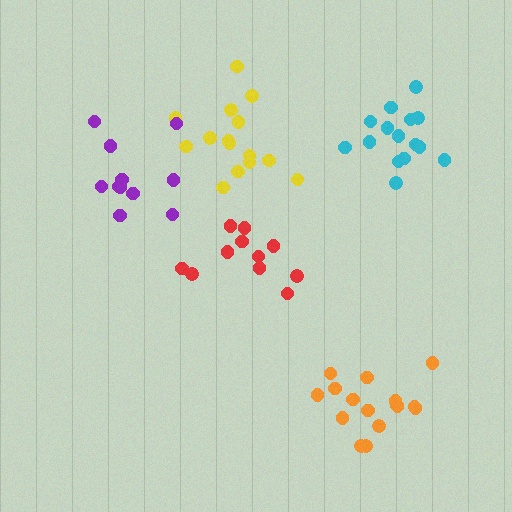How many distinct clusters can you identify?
There are 5 distinct clusters.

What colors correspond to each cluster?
The clusters are colored: yellow, red, orange, cyan, purple.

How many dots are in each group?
Group 1: 15 dots, Group 2: 11 dots, Group 3: 16 dots, Group 4: 15 dots, Group 5: 11 dots (68 total).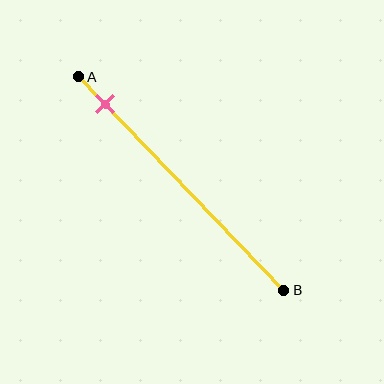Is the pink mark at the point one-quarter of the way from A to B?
No, the mark is at about 15% from A, not at the 25% one-quarter point.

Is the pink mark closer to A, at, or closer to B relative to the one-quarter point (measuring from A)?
The pink mark is closer to point A than the one-quarter point of segment AB.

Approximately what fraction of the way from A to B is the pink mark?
The pink mark is approximately 15% of the way from A to B.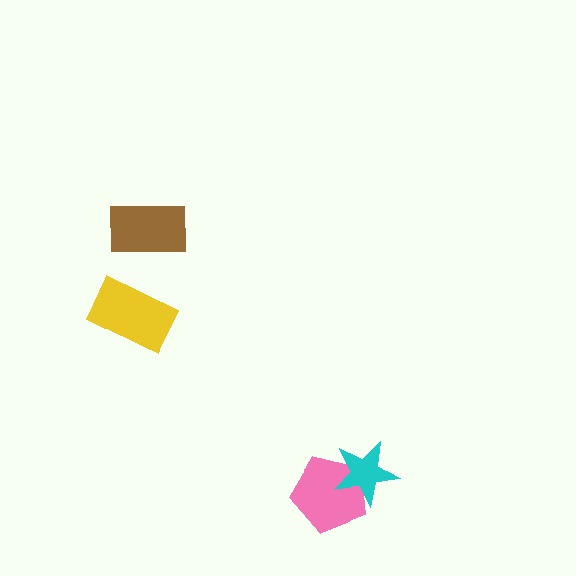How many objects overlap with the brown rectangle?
0 objects overlap with the brown rectangle.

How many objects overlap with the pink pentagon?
1 object overlaps with the pink pentagon.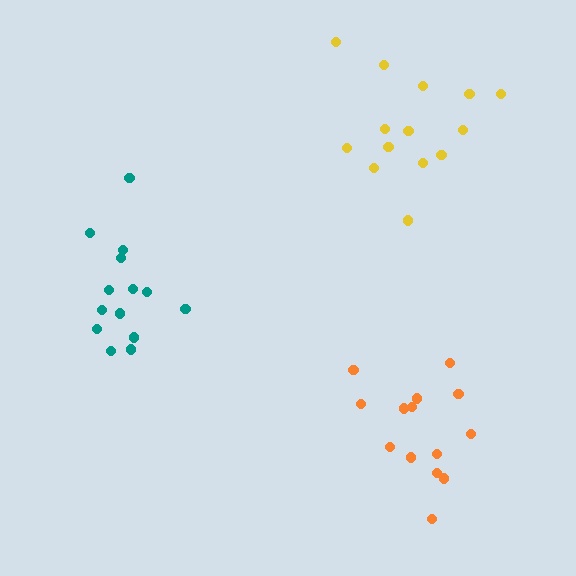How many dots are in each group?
Group 1: 14 dots, Group 2: 14 dots, Group 3: 14 dots (42 total).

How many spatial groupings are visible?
There are 3 spatial groupings.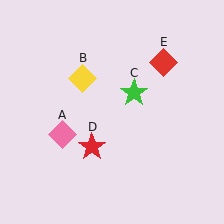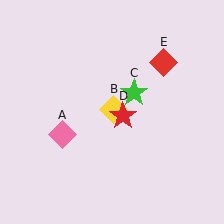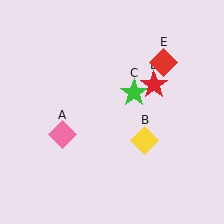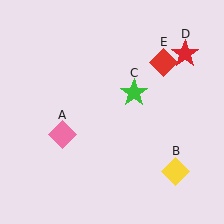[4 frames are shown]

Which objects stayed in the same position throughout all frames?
Pink diamond (object A) and green star (object C) and red diamond (object E) remained stationary.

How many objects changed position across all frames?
2 objects changed position: yellow diamond (object B), red star (object D).